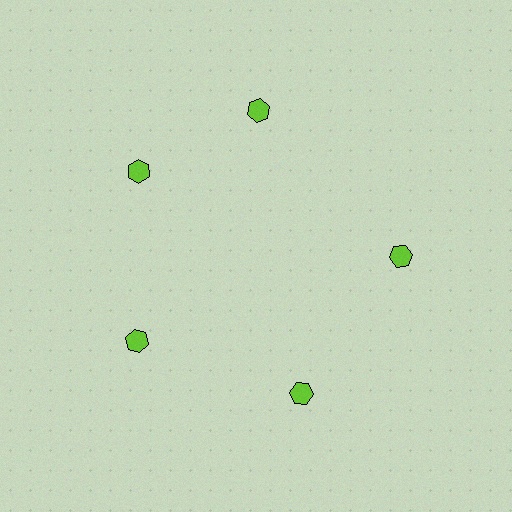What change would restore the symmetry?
The symmetry would be restored by rotating it back into even spacing with its neighbors so that all 5 hexagons sit at equal angles and equal distance from the center.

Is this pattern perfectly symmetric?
No. The 5 lime hexagons are arranged in a ring, but one element near the 1 o'clock position is rotated out of alignment along the ring, breaking the 5-fold rotational symmetry.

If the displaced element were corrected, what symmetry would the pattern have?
It would have 5-fold rotational symmetry — the pattern would map onto itself every 72 degrees.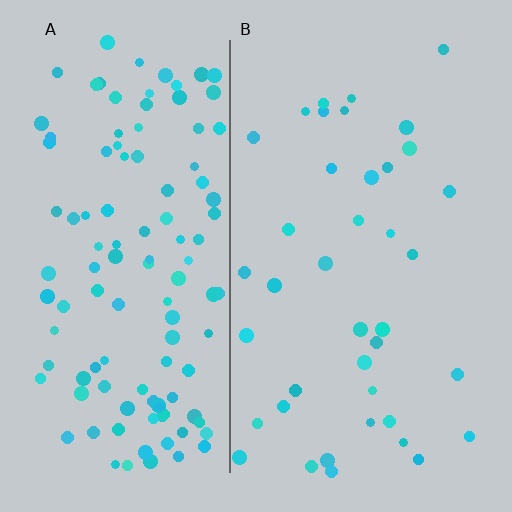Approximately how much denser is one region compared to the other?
Approximately 3.0× — region A over region B.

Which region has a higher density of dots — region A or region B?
A (the left).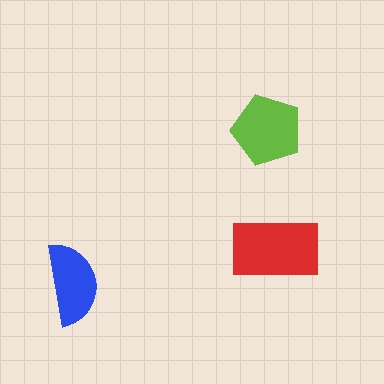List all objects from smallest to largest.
The blue semicircle, the lime pentagon, the red rectangle.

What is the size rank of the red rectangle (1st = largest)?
1st.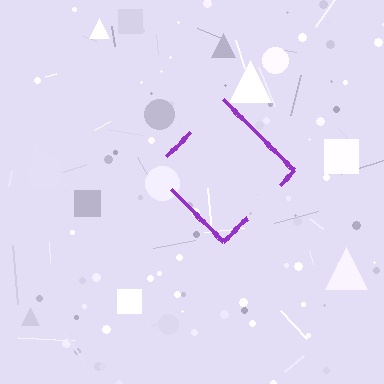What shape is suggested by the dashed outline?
The dashed outline suggests a diamond.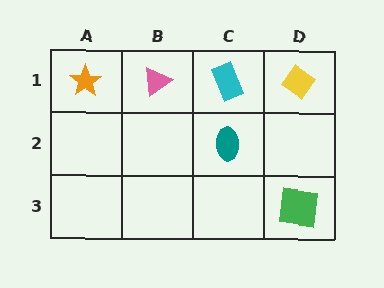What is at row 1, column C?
A cyan rectangle.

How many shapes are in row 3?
1 shape.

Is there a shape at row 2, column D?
No, that cell is empty.